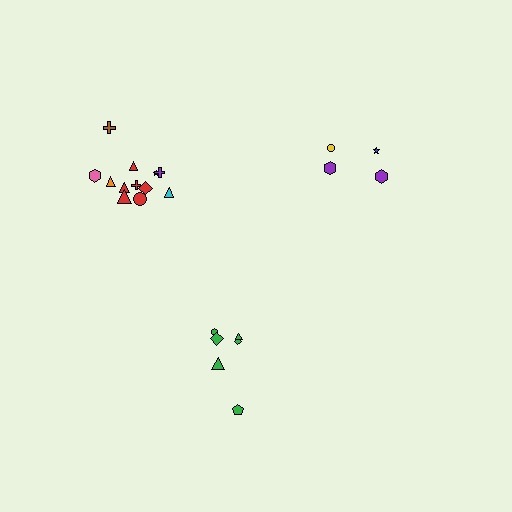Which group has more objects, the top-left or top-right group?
The top-left group.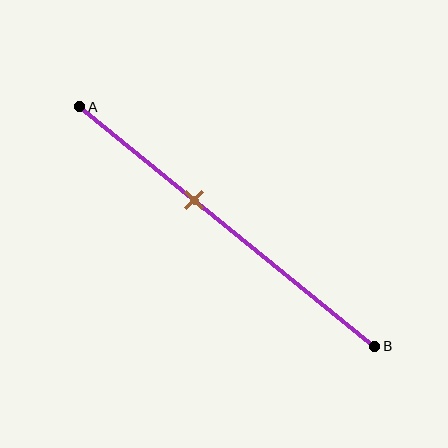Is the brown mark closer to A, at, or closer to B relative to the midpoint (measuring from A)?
The brown mark is closer to point A than the midpoint of segment AB.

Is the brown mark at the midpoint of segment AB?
No, the mark is at about 40% from A, not at the 50% midpoint.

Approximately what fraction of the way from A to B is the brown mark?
The brown mark is approximately 40% of the way from A to B.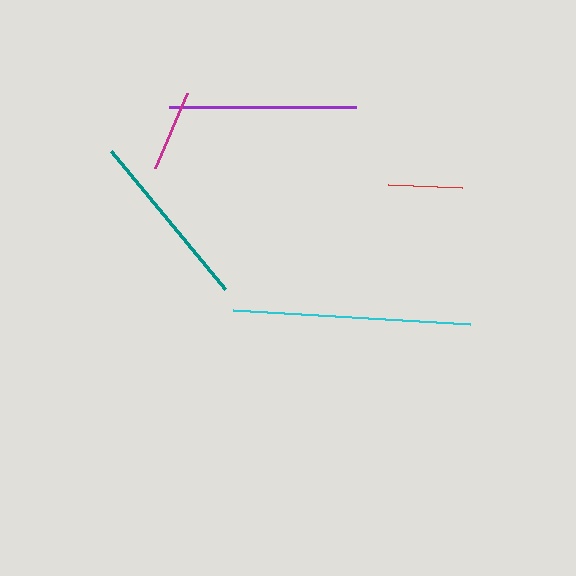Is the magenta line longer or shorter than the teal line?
The teal line is longer than the magenta line.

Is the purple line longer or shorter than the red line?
The purple line is longer than the red line.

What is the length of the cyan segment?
The cyan segment is approximately 237 pixels long.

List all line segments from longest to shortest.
From longest to shortest: cyan, purple, teal, magenta, red.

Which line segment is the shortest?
The red line is the shortest at approximately 73 pixels.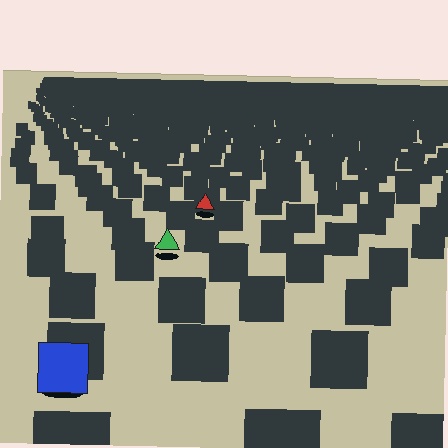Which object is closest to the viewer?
The blue square is closest. The texture marks near it are larger and more spread out.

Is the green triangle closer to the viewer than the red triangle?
Yes. The green triangle is closer — you can tell from the texture gradient: the ground texture is coarser near it.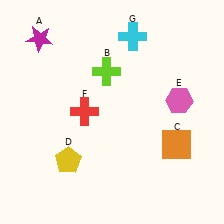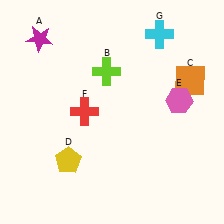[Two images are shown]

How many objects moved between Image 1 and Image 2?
2 objects moved between the two images.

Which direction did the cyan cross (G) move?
The cyan cross (G) moved right.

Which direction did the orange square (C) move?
The orange square (C) moved up.